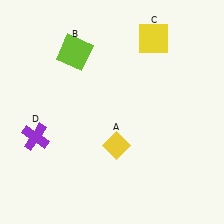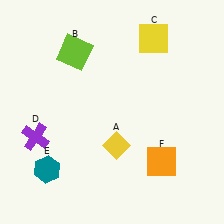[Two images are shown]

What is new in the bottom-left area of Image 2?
A teal hexagon (E) was added in the bottom-left area of Image 2.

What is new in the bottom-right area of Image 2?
An orange square (F) was added in the bottom-right area of Image 2.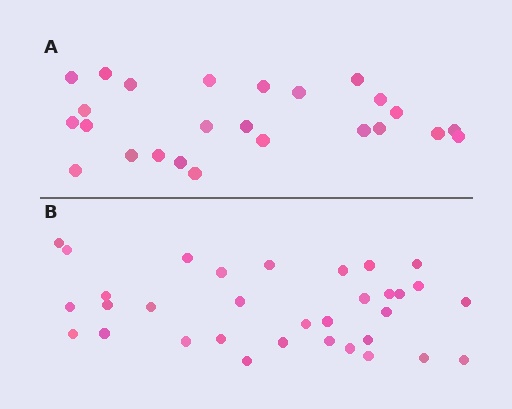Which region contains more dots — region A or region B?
Region B (the bottom region) has more dots.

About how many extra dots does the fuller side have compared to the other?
Region B has roughly 8 or so more dots than region A.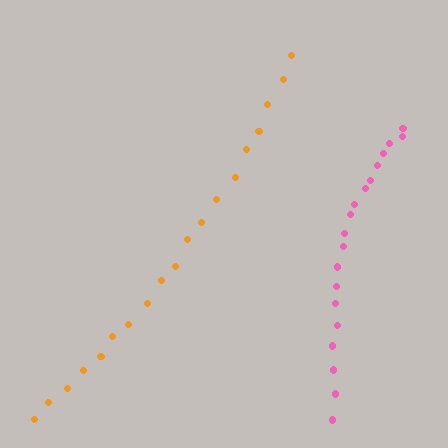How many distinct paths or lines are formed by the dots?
There are 2 distinct paths.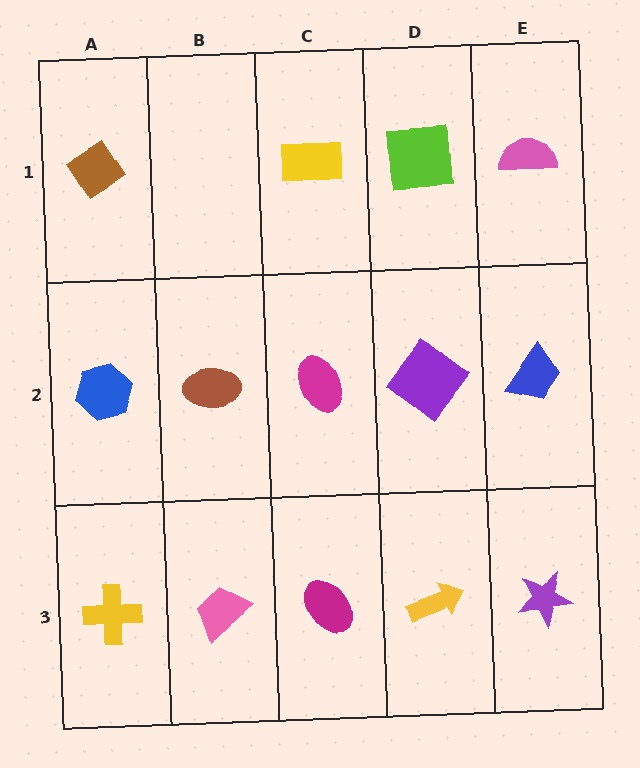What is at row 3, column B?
A pink trapezoid.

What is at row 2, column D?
A purple diamond.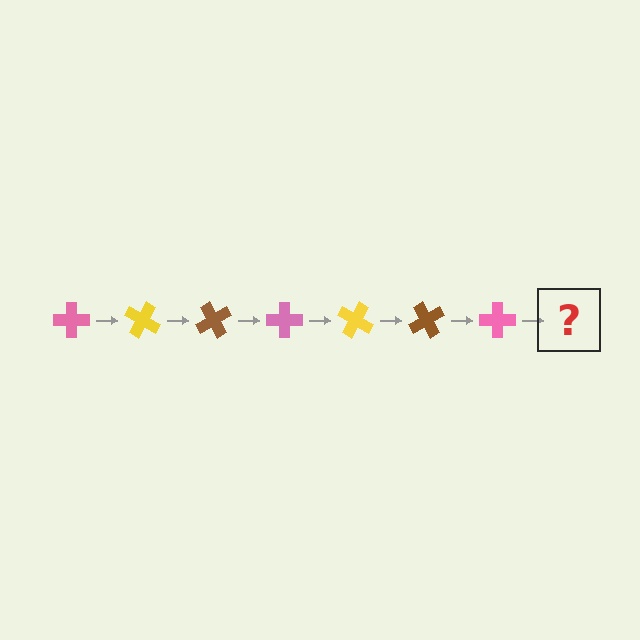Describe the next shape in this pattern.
It should be a yellow cross, rotated 210 degrees from the start.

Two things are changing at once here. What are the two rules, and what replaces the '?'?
The two rules are that it rotates 30 degrees each step and the color cycles through pink, yellow, and brown. The '?' should be a yellow cross, rotated 210 degrees from the start.